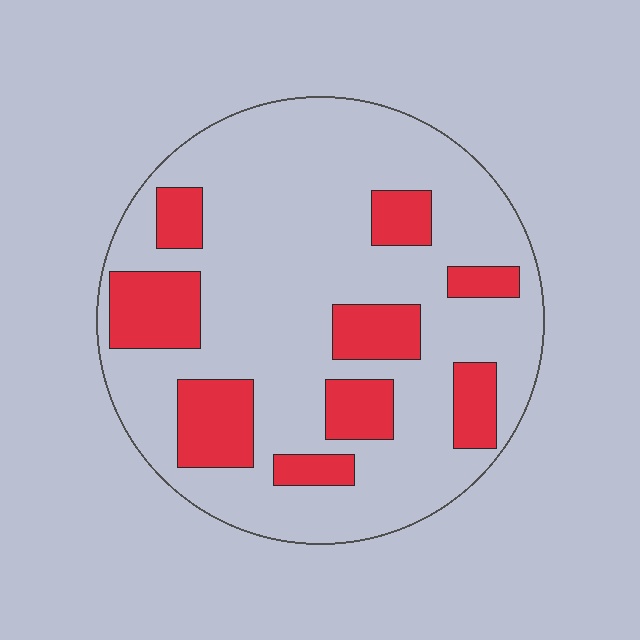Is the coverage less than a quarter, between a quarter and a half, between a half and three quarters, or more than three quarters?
Less than a quarter.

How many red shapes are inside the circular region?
9.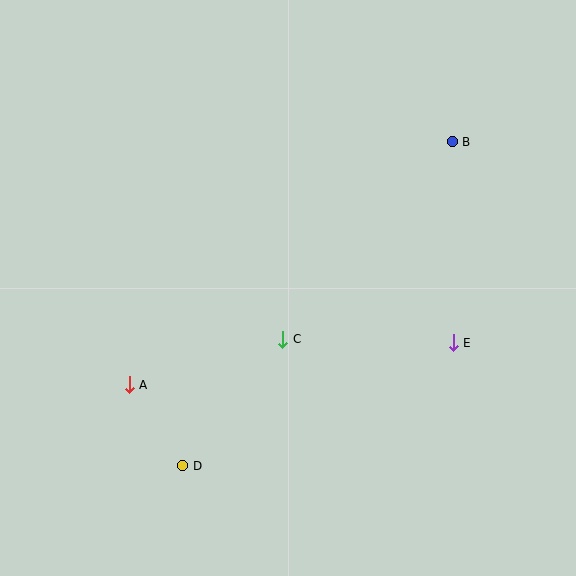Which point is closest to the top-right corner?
Point B is closest to the top-right corner.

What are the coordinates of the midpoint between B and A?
The midpoint between B and A is at (291, 263).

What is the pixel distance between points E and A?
The distance between E and A is 327 pixels.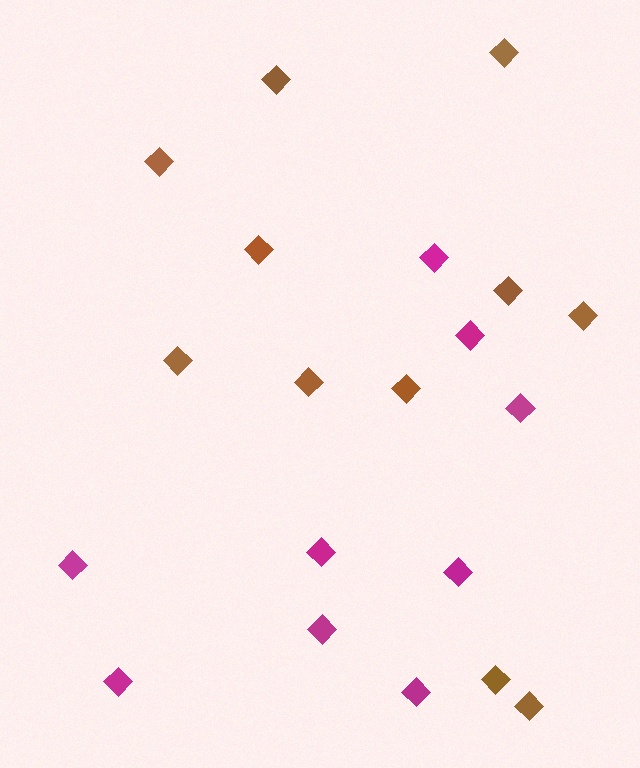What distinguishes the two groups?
There are 2 groups: one group of magenta diamonds (9) and one group of brown diamonds (11).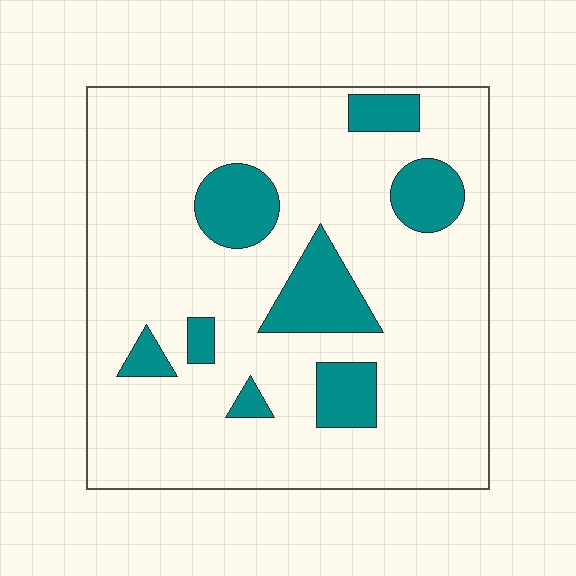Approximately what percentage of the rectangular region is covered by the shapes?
Approximately 15%.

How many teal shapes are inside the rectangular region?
8.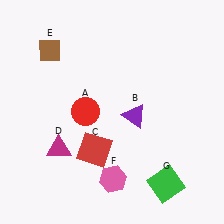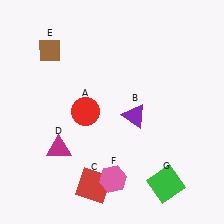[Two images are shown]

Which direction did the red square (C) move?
The red square (C) moved down.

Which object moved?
The red square (C) moved down.